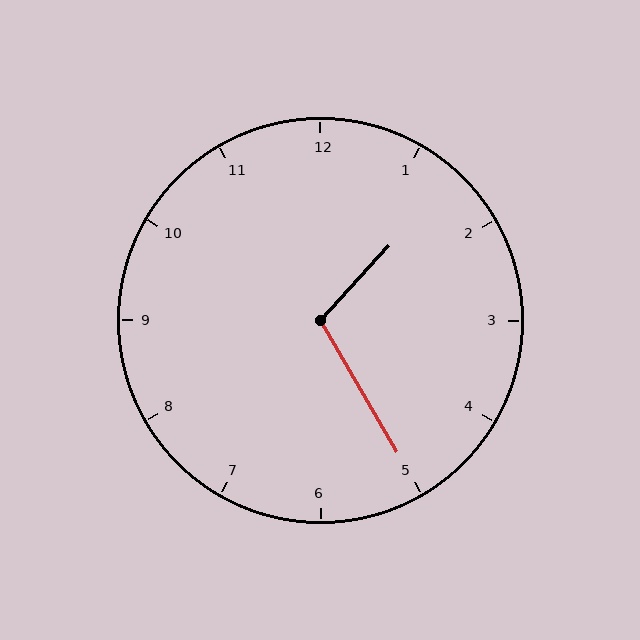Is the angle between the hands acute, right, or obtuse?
It is obtuse.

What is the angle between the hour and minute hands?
Approximately 108 degrees.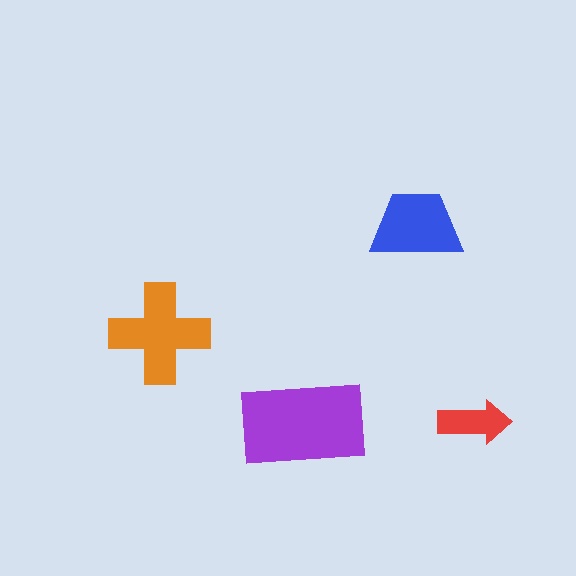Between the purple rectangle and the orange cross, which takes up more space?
The purple rectangle.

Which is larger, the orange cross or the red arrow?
The orange cross.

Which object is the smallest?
The red arrow.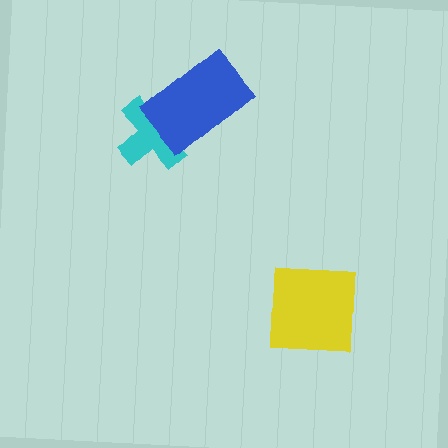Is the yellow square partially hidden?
No, no other shape covers it.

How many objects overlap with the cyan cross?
1 object overlaps with the cyan cross.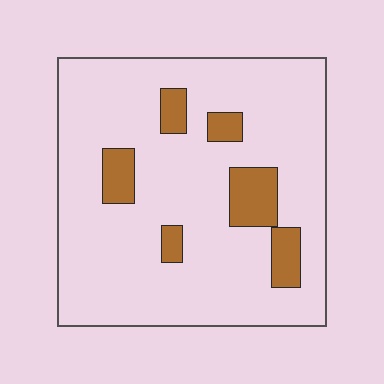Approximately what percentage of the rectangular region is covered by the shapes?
Approximately 15%.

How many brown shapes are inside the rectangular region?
6.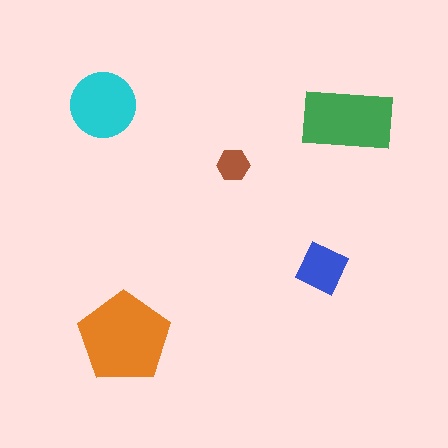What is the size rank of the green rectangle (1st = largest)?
2nd.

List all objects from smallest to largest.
The brown hexagon, the blue diamond, the cyan circle, the green rectangle, the orange pentagon.